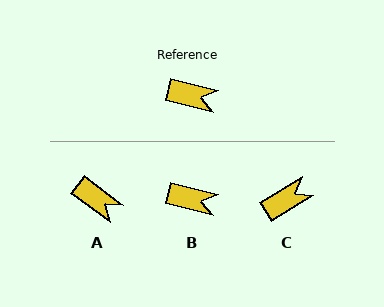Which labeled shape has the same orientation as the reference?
B.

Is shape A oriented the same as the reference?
No, it is off by about 23 degrees.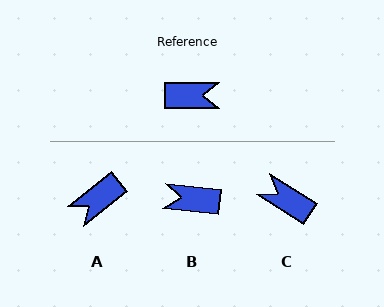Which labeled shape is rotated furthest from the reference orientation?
B, about 173 degrees away.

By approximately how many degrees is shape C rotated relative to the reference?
Approximately 148 degrees counter-clockwise.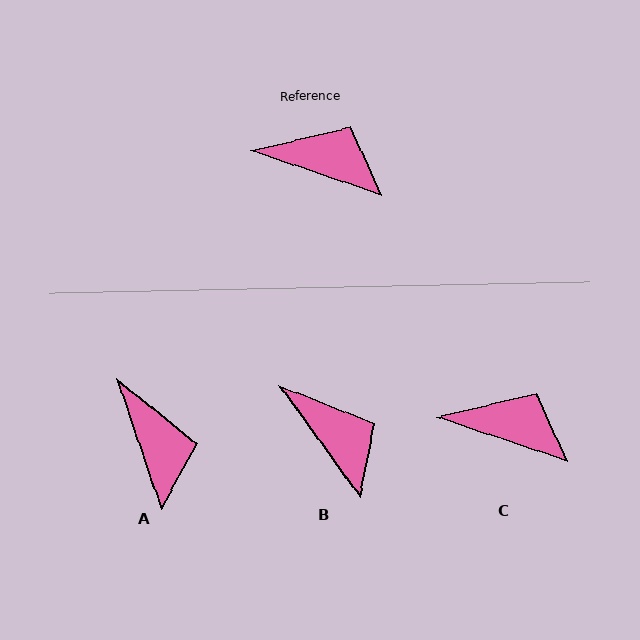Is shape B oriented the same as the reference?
No, it is off by about 36 degrees.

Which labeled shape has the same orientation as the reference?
C.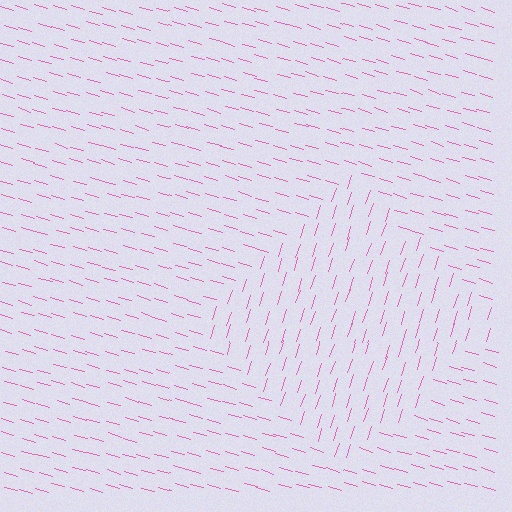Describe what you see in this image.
The image is filled with small pink line segments. A diamond region in the image has lines oriented differently from the surrounding lines, creating a visible texture boundary.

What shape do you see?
I see a diamond.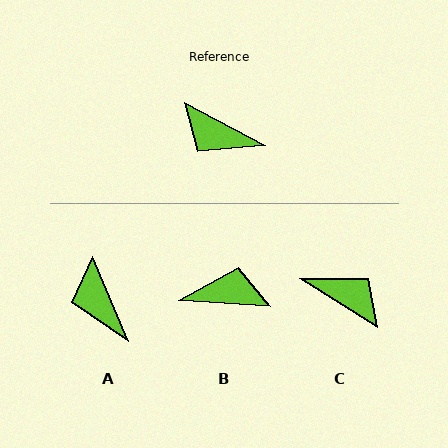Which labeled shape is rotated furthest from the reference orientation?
C, about 175 degrees away.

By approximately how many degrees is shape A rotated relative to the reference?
Approximately 39 degrees clockwise.